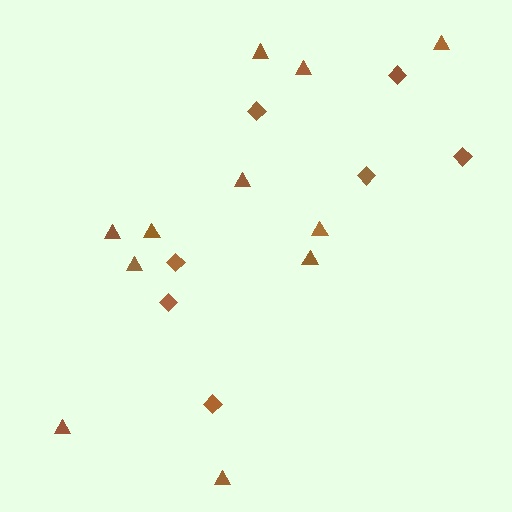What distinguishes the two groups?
There are 2 groups: one group of diamonds (7) and one group of triangles (11).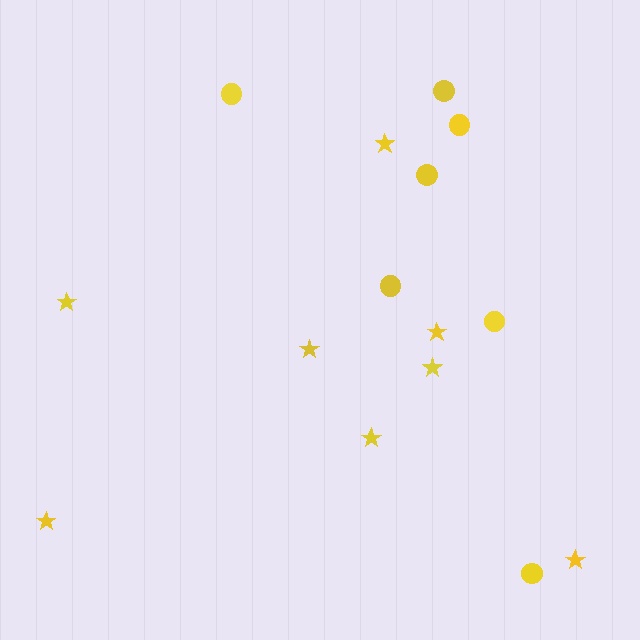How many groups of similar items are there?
There are 2 groups: one group of circles (7) and one group of stars (8).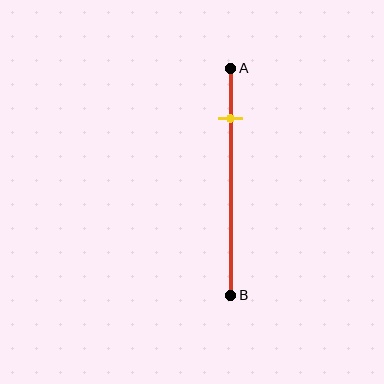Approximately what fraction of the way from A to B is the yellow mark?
The yellow mark is approximately 20% of the way from A to B.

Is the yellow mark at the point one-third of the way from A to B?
No, the mark is at about 20% from A, not at the 33% one-third point.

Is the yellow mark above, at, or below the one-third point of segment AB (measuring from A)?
The yellow mark is above the one-third point of segment AB.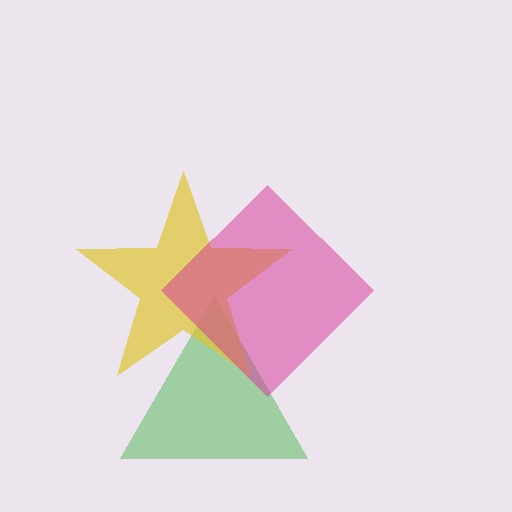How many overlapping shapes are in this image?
There are 3 overlapping shapes in the image.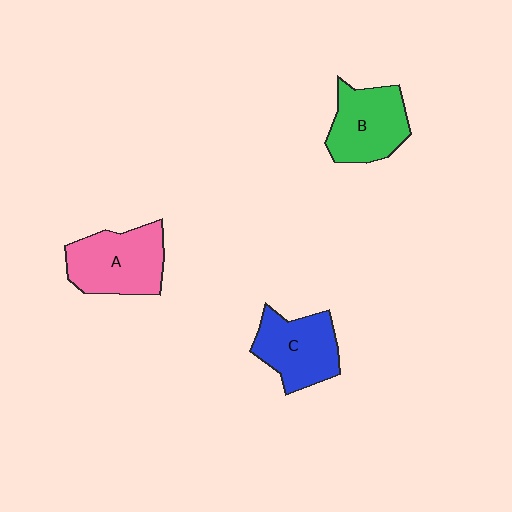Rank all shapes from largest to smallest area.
From largest to smallest: A (pink), B (green), C (blue).